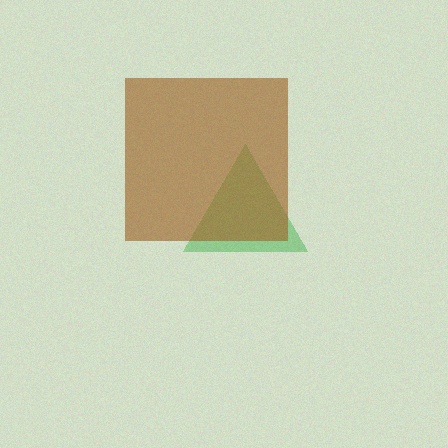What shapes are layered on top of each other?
The layered shapes are: a green triangle, a brown square.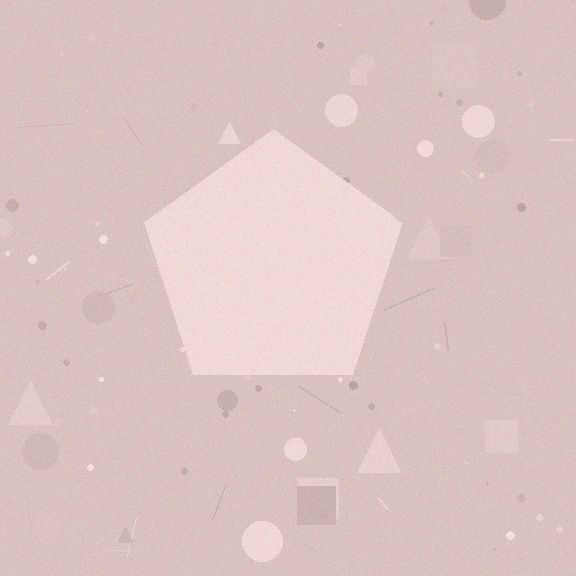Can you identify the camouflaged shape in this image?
The camouflaged shape is a pentagon.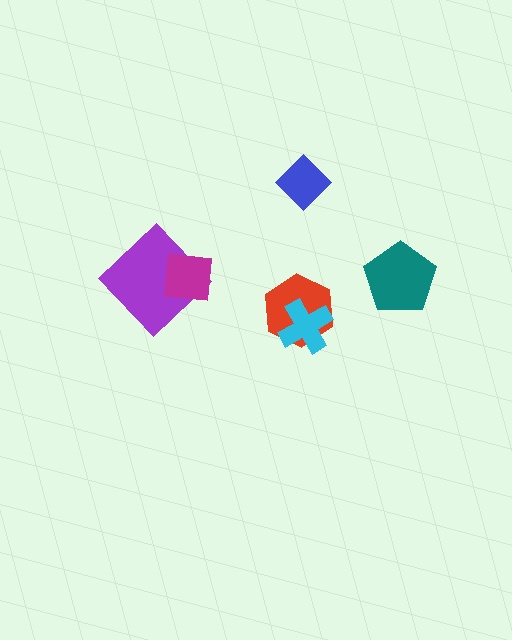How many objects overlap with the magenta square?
1 object overlaps with the magenta square.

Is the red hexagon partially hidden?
Yes, it is partially covered by another shape.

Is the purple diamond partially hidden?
Yes, it is partially covered by another shape.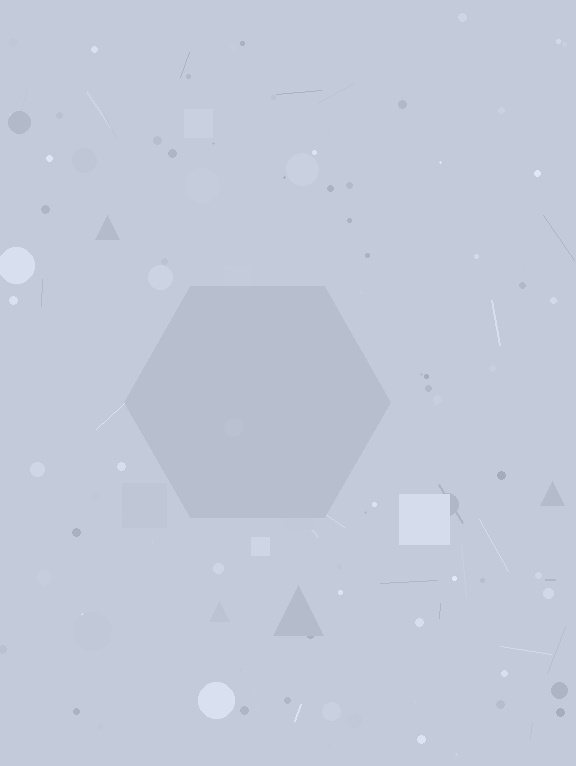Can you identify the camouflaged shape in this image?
The camouflaged shape is a hexagon.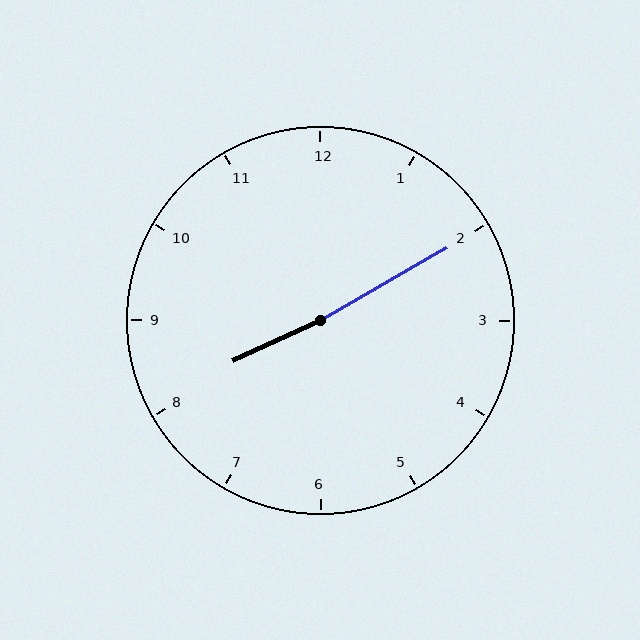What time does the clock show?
8:10.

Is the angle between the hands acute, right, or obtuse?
It is obtuse.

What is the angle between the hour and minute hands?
Approximately 175 degrees.